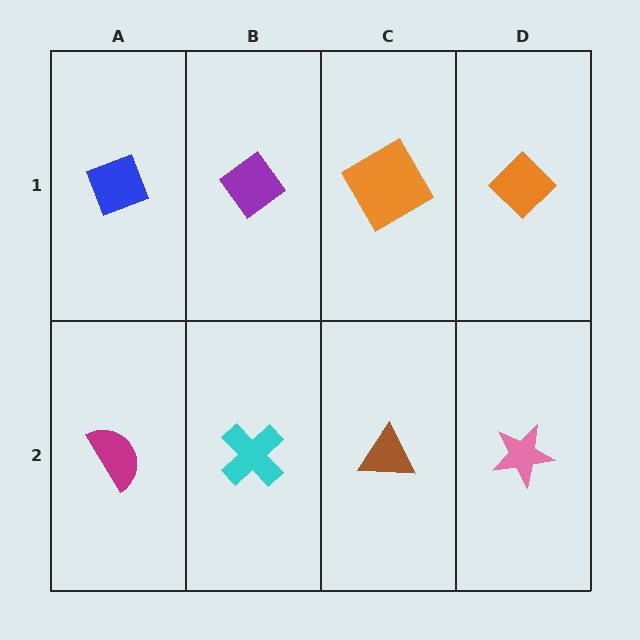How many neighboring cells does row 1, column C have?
3.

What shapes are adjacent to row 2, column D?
An orange diamond (row 1, column D), a brown triangle (row 2, column C).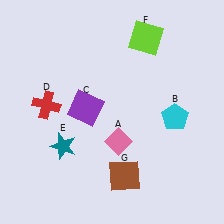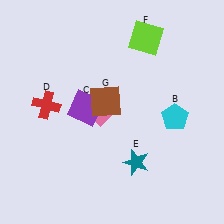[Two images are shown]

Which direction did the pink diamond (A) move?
The pink diamond (A) moved up.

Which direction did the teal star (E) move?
The teal star (E) moved right.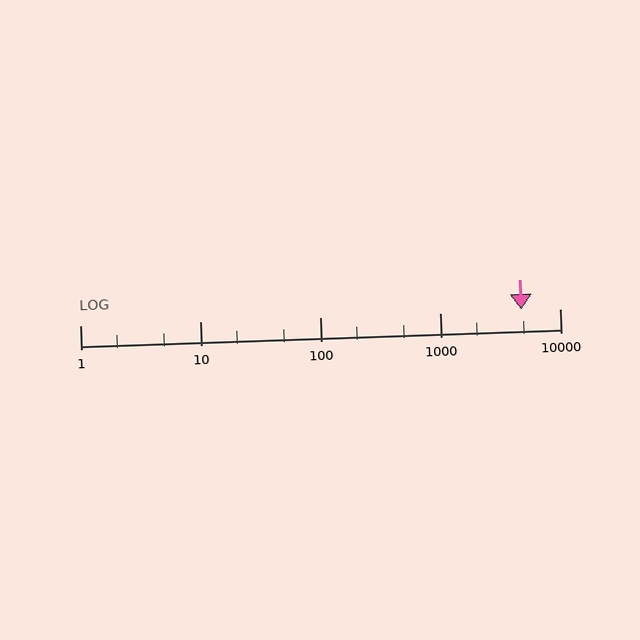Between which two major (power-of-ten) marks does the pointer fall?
The pointer is between 1000 and 10000.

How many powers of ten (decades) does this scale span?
The scale spans 4 decades, from 1 to 10000.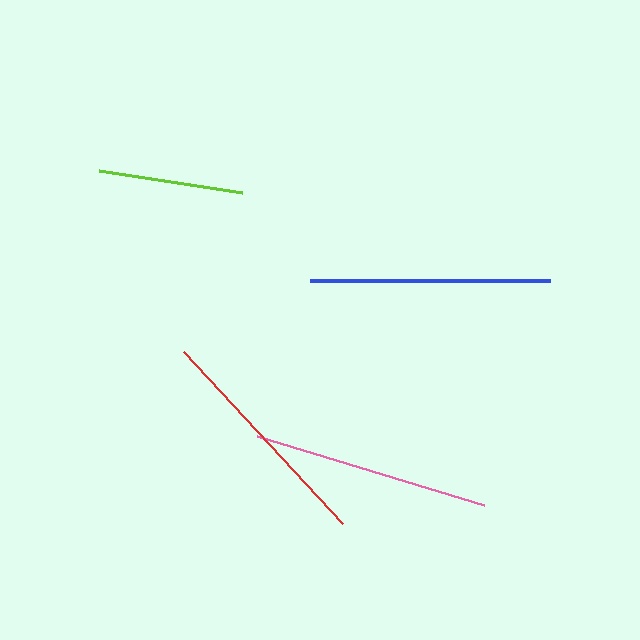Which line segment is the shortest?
The lime line is the shortest at approximately 145 pixels.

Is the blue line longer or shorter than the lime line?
The blue line is longer than the lime line.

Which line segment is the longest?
The blue line is the longest at approximately 241 pixels.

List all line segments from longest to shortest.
From longest to shortest: blue, pink, red, lime.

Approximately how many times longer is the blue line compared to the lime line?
The blue line is approximately 1.7 times the length of the lime line.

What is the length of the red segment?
The red segment is approximately 234 pixels long.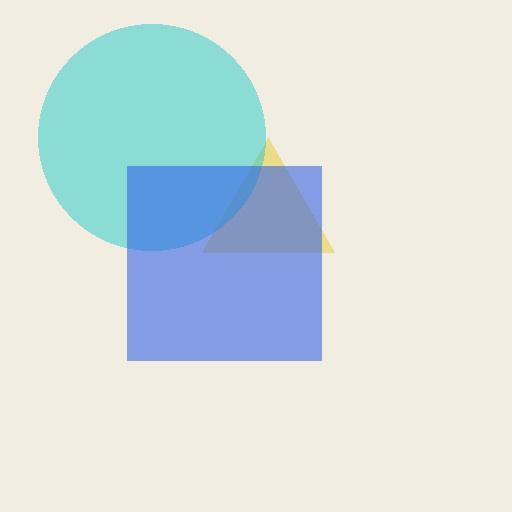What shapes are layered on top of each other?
The layered shapes are: a yellow triangle, a cyan circle, a blue square.